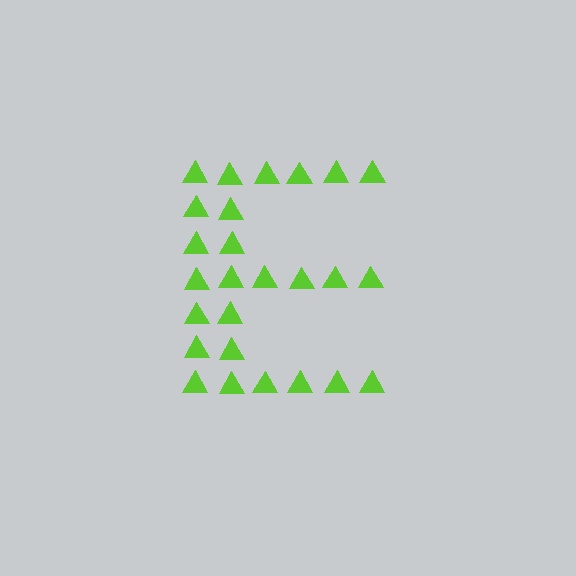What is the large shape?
The large shape is the letter E.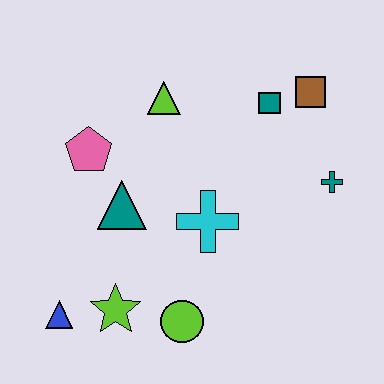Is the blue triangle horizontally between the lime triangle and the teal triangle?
No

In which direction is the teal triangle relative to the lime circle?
The teal triangle is above the lime circle.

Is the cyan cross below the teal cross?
Yes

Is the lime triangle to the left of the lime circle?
Yes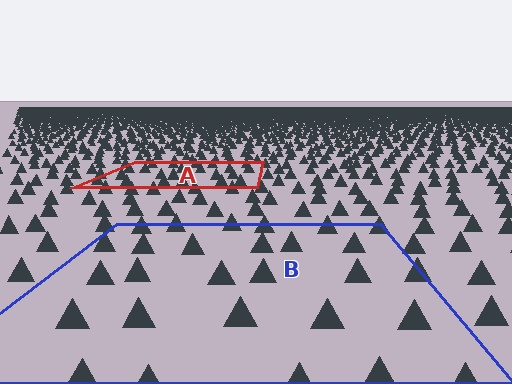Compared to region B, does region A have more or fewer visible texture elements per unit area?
Region A has more texture elements per unit area — they are packed more densely because it is farther away.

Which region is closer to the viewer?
Region B is closer. The texture elements there are larger and more spread out.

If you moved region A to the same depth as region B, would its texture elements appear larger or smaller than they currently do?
They would appear larger. At a closer depth, the same texture elements are projected at a bigger on-screen size.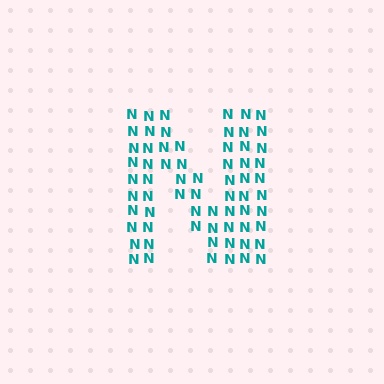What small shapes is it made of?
It is made of small letter N's.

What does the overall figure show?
The overall figure shows the letter N.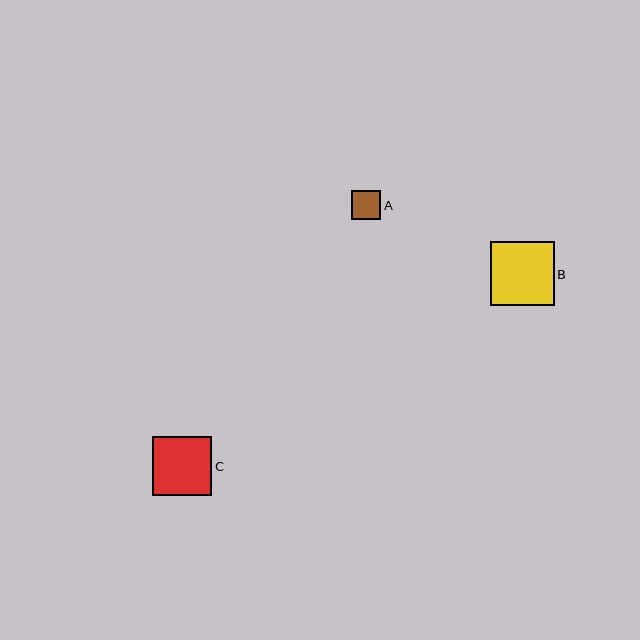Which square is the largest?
Square B is the largest with a size of approximately 64 pixels.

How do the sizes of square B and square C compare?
Square B and square C are approximately the same size.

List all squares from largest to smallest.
From largest to smallest: B, C, A.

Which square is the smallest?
Square A is the smallest with a size of approximately 30 pixels.